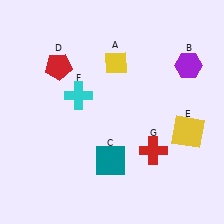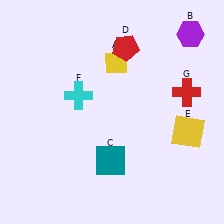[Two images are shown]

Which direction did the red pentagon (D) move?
The red pentagon (D) moved right.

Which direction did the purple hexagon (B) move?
The purple hexagon (B) moved up.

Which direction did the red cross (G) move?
The red cross (G) moved up.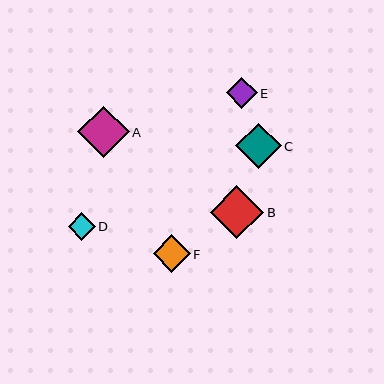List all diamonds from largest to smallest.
From largest to smallest: B, A, C, F, E, D.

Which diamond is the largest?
Diamond B is the largest with a size of approximately 54 pixels.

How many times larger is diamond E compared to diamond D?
Diamond E is approximately 1.1 times the size of diamond D.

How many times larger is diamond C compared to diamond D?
Diamond C is approximately 1.7 times the size of diamond D.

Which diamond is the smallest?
Diamond D is the smallest with a size of approximately 27 pixels.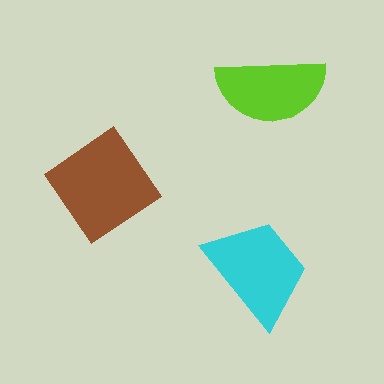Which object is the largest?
The brown diamond.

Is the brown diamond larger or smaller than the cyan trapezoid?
Larger.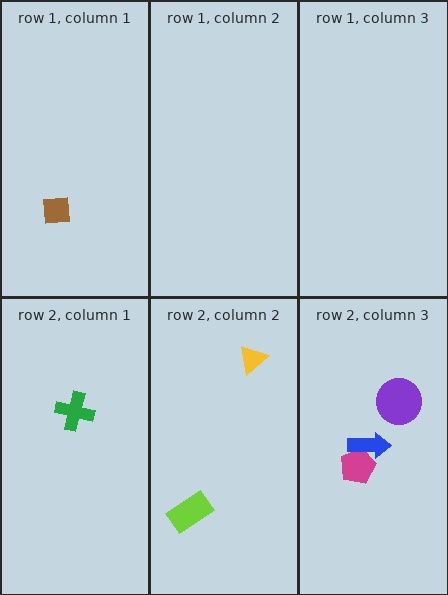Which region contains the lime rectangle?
The row 2, column 2 region.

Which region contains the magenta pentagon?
The row 2, column 3 region.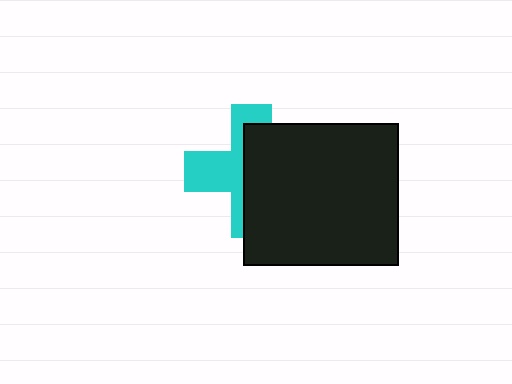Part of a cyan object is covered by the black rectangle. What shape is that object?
It is a cross.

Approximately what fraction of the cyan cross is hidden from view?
Roughly 55% of the cyan cross is hidden behind the black rectangle.